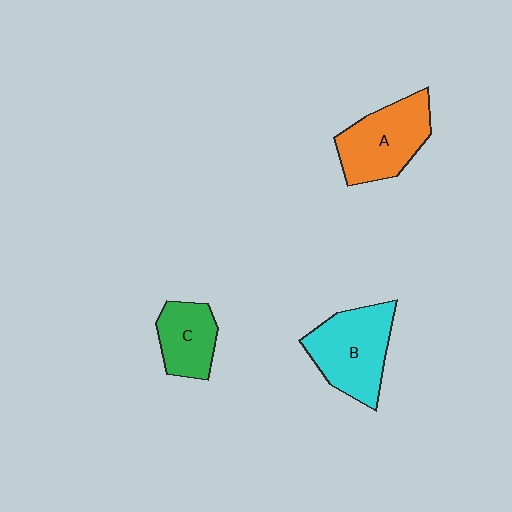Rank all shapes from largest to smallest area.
From largest to smallest: B (cyan), A (orange), C (green).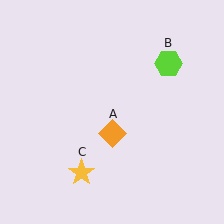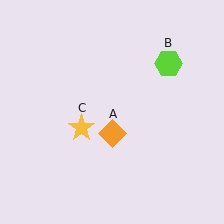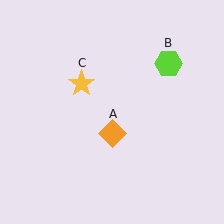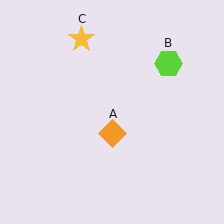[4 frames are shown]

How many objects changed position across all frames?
1 object changed position: yellow star (object C).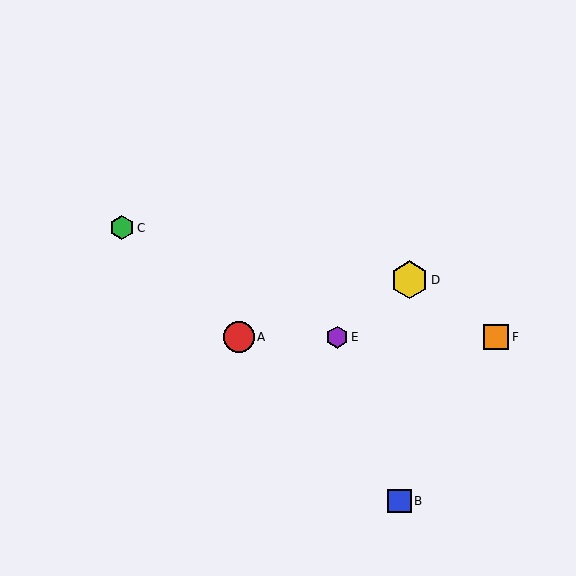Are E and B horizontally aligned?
No, E is at y≈337 and B is at y≈501.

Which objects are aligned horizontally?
Objects A, E, F are aligned horizontally.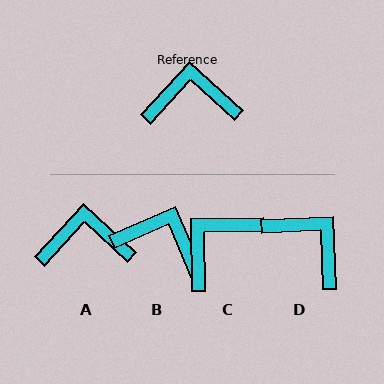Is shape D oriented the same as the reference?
No, it is off by about 45 degrees.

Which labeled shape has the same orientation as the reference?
A.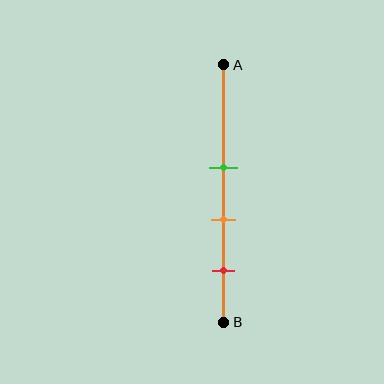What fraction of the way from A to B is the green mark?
The green mark is approximately 40% (0.4) of the way from A to B.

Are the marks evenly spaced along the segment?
Yes, the marks are approximately evenly spaced.